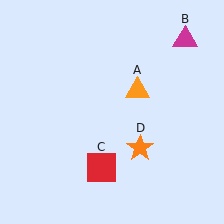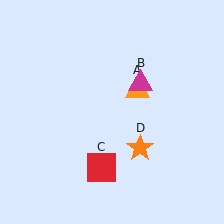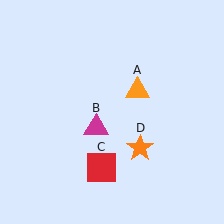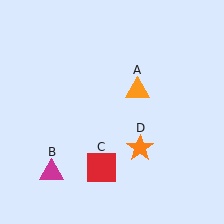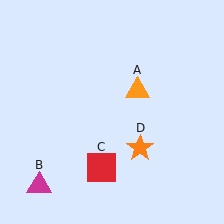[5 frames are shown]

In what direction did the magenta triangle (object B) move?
The magenta triangle (object B) moved down and to the left.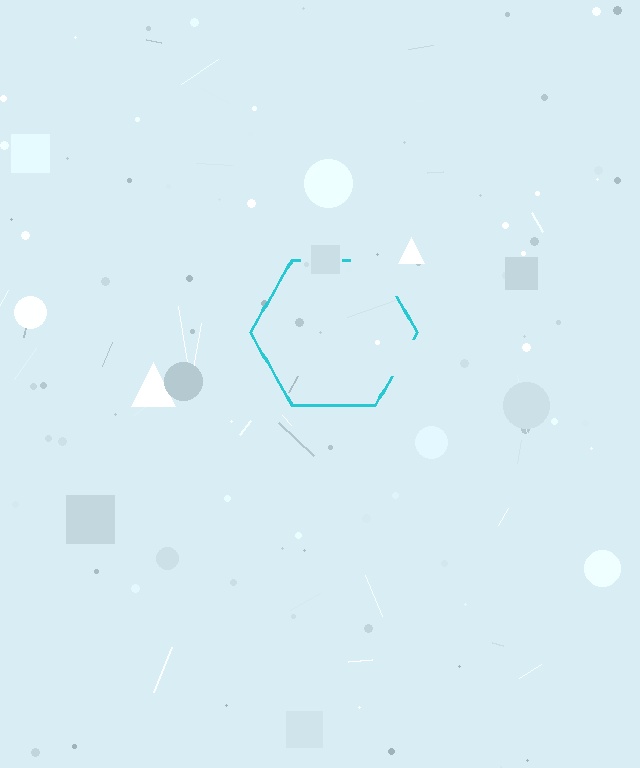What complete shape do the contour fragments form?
The contour fragments form a hexagon.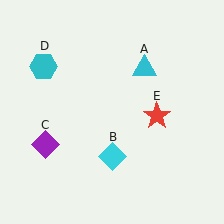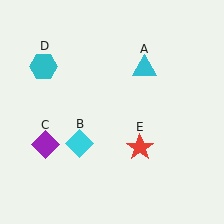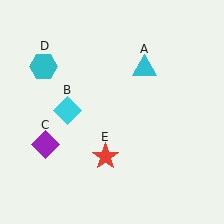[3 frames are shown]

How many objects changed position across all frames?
2 objects changed position: cyan diamond (object B), red star (object E).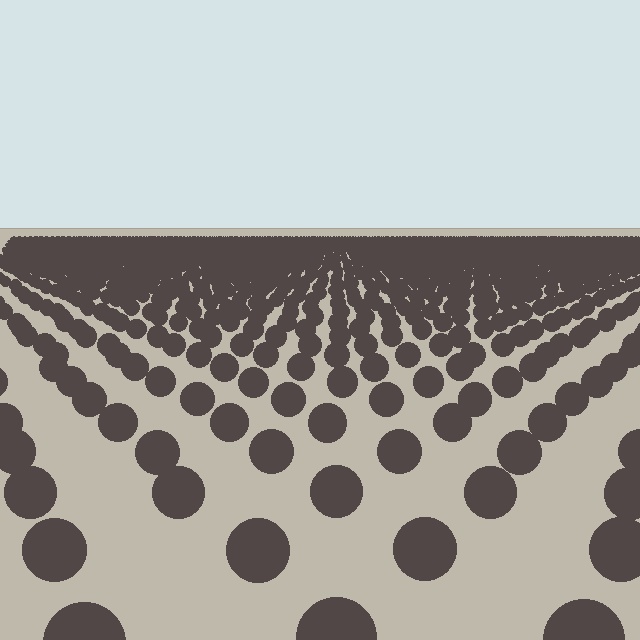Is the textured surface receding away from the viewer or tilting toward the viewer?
The surface is receding away from the viewer. Texture elements get smaller and denser toward the top.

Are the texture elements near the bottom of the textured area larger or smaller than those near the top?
Larger. Near the bottom, elements are closer to the viewer and appear at a bigger on-screen size.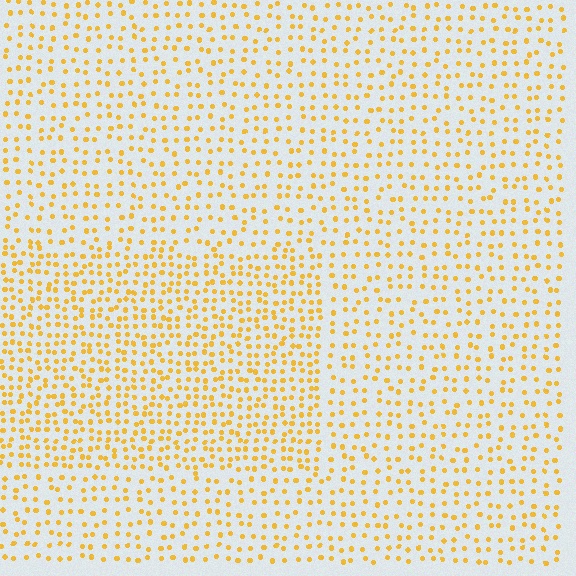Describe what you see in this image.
The image contains small yellow elements arranged at two different densities. A rectangle-shaped region is visible where the elements are more densely packed than the surrounding area.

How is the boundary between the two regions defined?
The boundary is defined by a change in element density (approximately 1.7x ratio). All elements are the same color, size, and shape.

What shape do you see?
I see a rectangle.